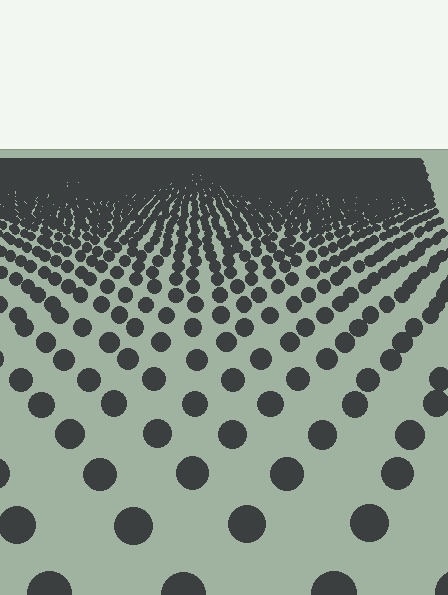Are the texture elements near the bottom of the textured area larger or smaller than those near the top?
Larger. Near the bottom, elements are closer to the viewer and appear at a bigger on-screen size.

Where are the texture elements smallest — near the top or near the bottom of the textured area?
Near the top.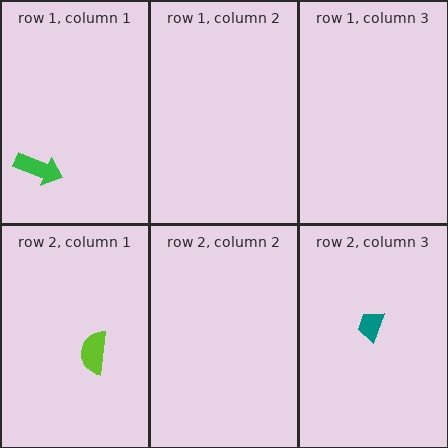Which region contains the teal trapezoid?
The row 2, column 3 region.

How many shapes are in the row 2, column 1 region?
1.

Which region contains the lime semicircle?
The row 2, column 1 region.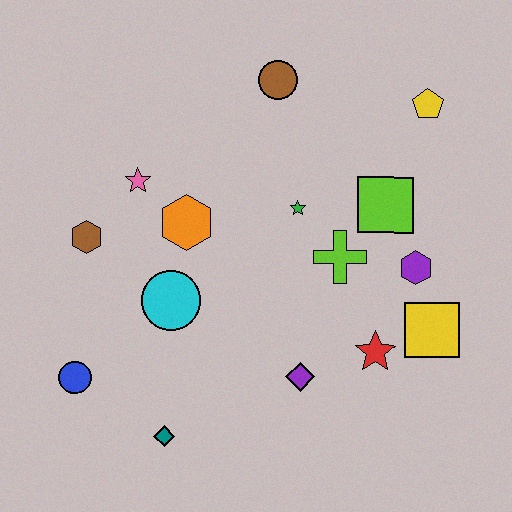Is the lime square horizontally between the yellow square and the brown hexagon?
Yes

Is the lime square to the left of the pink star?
No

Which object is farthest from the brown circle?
The teal diamond is farthest from the brown circle.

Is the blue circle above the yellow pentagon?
No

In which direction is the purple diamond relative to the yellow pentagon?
The purple diamond is below the yellow pentagon.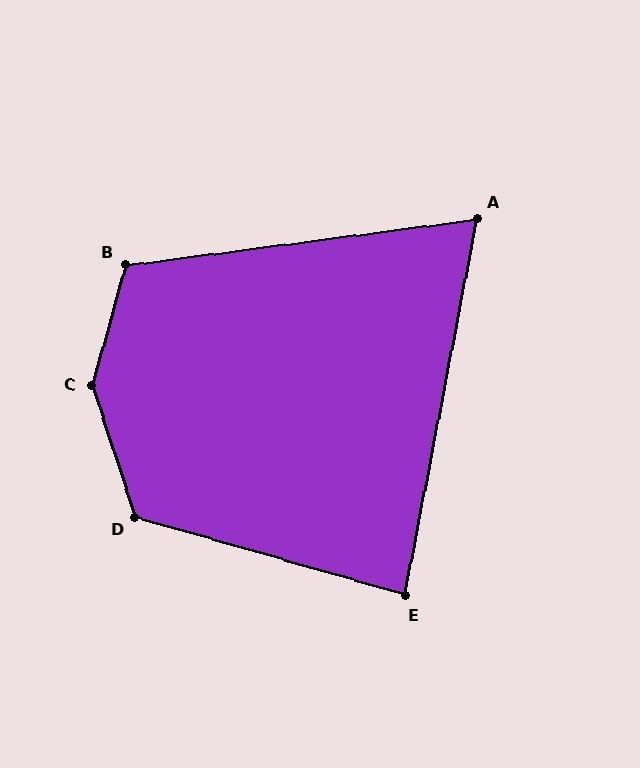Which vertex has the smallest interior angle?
A, at approximately 72 degrees.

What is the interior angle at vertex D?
Approximately 124 degrees (obtuse).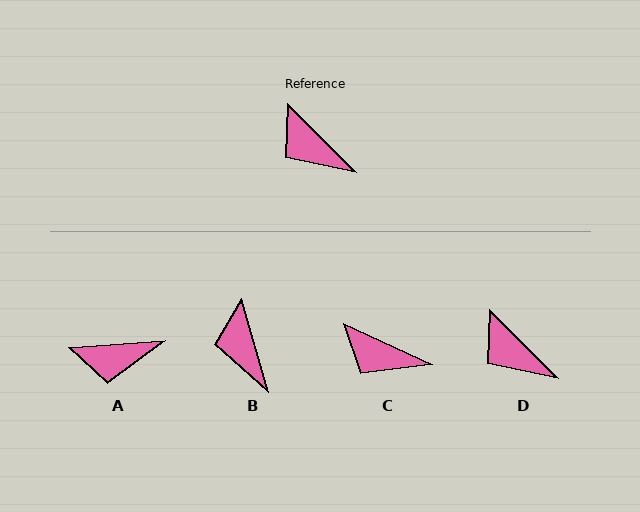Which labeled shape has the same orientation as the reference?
D.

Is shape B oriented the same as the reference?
No, it is off by about 29 degrees.